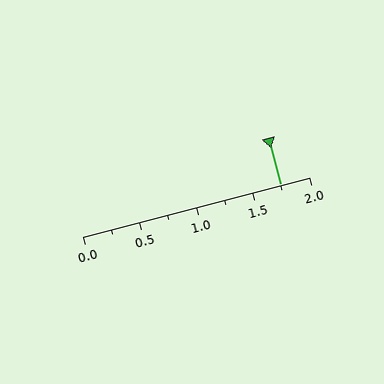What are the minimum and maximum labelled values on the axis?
The axis runs from 0.0 to 2.0.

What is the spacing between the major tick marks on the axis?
The major ticks are spaced 0.5 apart.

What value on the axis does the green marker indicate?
The marker indicates approximately 1.75.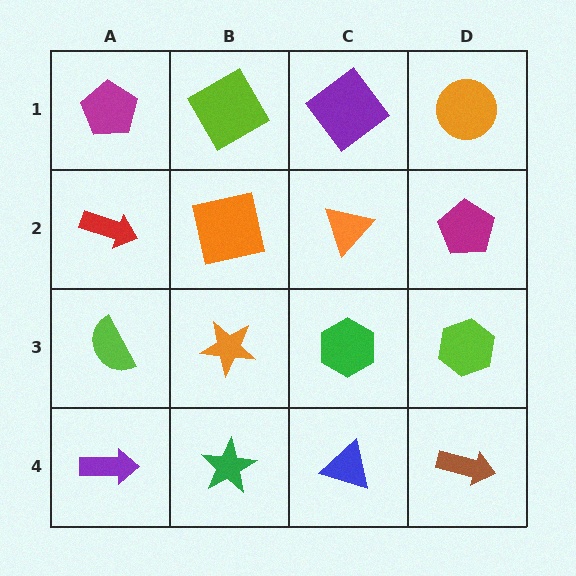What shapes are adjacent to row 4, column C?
A green hexagon (row 3, column C), a green star (row 4, column B), a brown arrow (row 4, column D).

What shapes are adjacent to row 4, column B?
An orange star (row 3, column B), a purple arrow (row 4, column A), a blue triangle (row 4, column C).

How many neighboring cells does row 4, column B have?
3.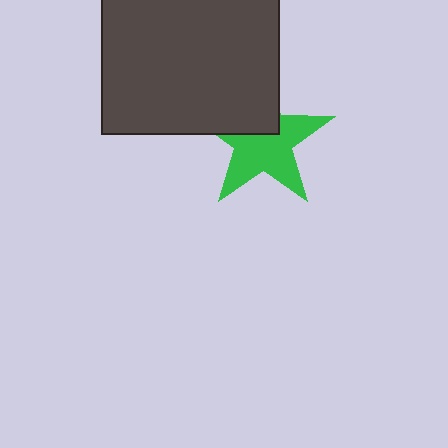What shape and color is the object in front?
The object in front is a dark gray rectangle.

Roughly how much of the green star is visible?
About half of it is visible (roughly 64%).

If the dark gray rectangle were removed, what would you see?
You would see the complete green star.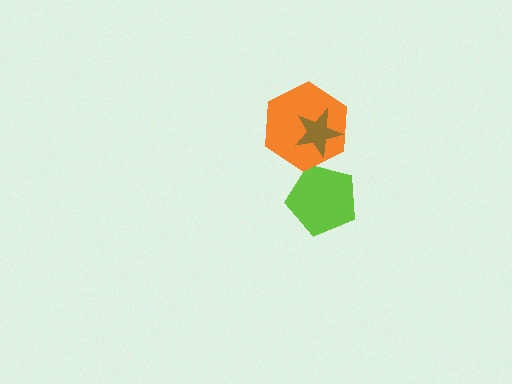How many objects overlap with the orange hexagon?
1 object overlaps with the orange hexagon.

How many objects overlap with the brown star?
1 object overlaps with the brown star.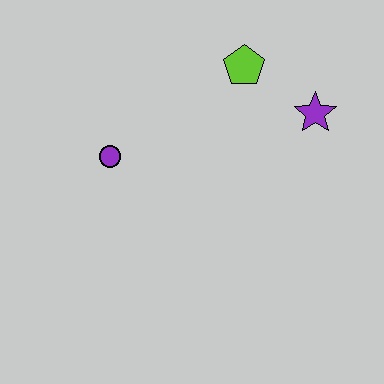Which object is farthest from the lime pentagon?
The purple circle is farthest from the lime pentagon.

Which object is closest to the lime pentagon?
The purple star is closest to the lime pentagon.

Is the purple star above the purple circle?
Yes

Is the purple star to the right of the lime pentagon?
Yes